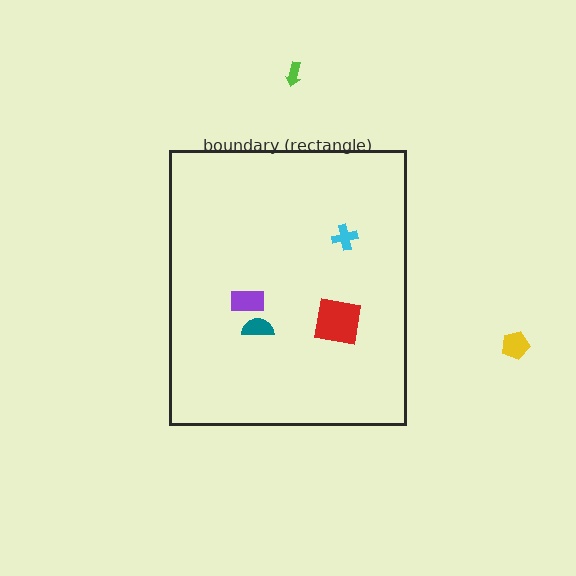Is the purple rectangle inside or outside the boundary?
Inside.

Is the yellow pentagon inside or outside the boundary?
Outside.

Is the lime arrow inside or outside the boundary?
Outside.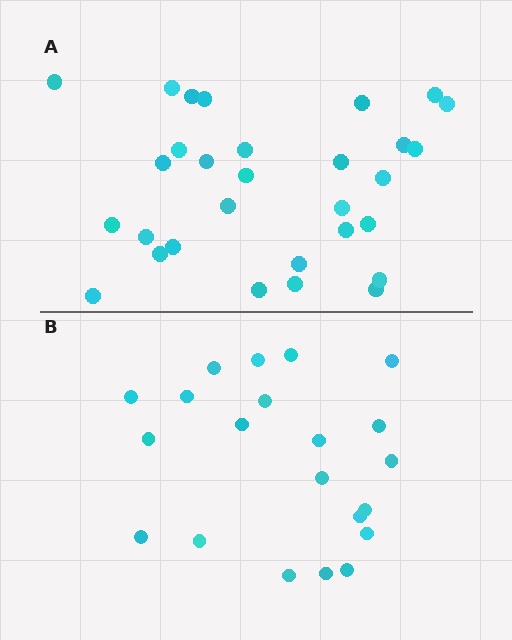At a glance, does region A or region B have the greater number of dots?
Region A (the top region) has more dots.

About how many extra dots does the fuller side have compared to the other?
Region A has roughly 8 or so more dots than region B.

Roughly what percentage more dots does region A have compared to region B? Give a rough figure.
About 45% more.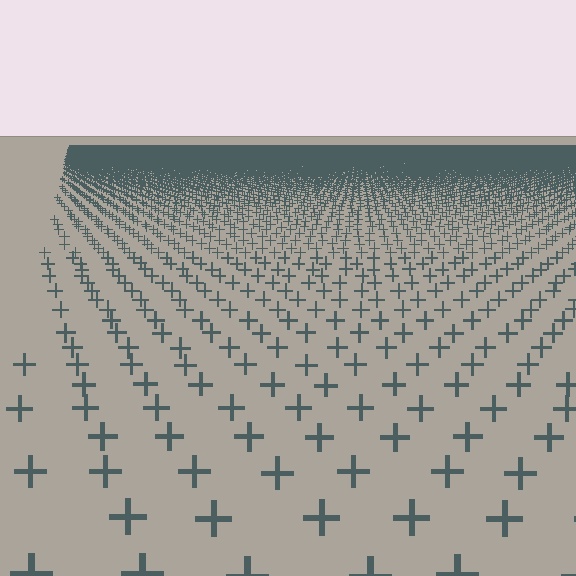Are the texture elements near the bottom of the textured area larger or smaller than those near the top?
Larger. Near the bottom, elements are closer to the viewer and appear at a bigger on-screen size.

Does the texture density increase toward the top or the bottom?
Density increases toward the top.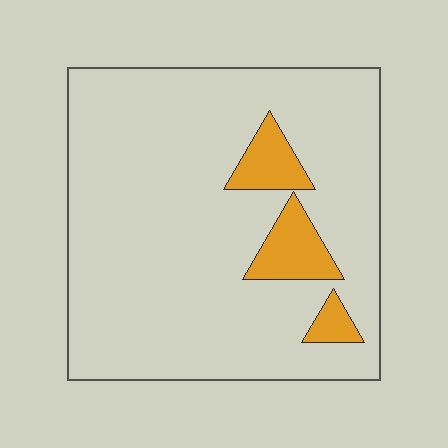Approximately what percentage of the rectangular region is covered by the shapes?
Approximately 10%.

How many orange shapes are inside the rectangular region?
3.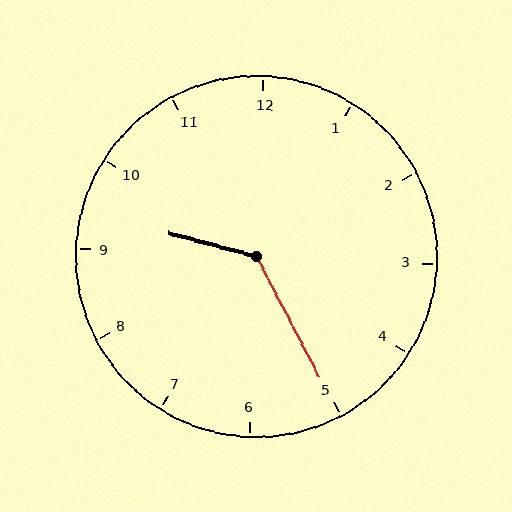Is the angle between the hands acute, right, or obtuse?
It is obtuse.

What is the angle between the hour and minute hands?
Approximately 132 degrees.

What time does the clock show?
9:25.